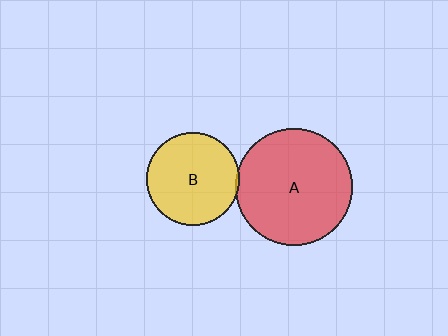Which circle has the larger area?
Circle A (red).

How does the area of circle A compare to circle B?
Approximately 1.6 times.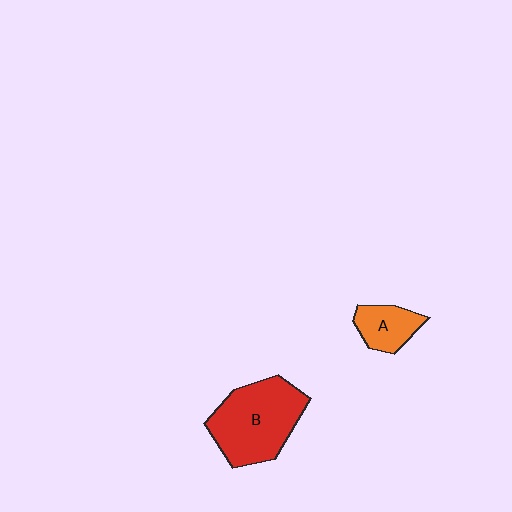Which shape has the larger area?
Shape B (red).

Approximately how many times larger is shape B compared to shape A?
Approximately 2.5 times.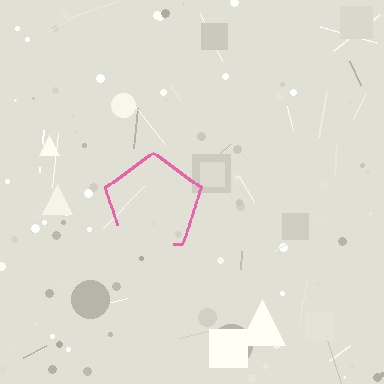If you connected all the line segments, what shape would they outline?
They would outline a pentagon.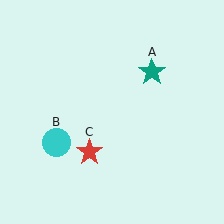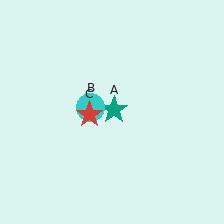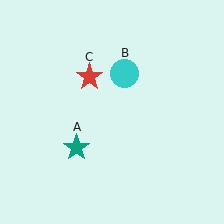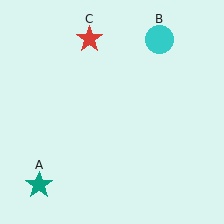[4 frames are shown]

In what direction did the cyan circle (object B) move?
The cyan circle (object B) moved up and to the right.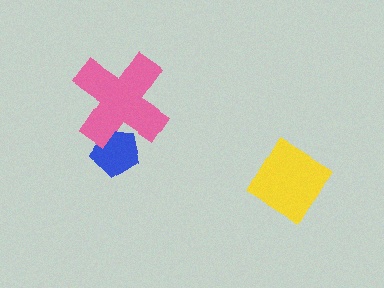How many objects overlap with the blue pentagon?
1 object overlaps with the blue pentagon.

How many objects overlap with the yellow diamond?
0 objects overlap with the yellow diamond.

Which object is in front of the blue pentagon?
The pink cross is in front of the blue pentagon.